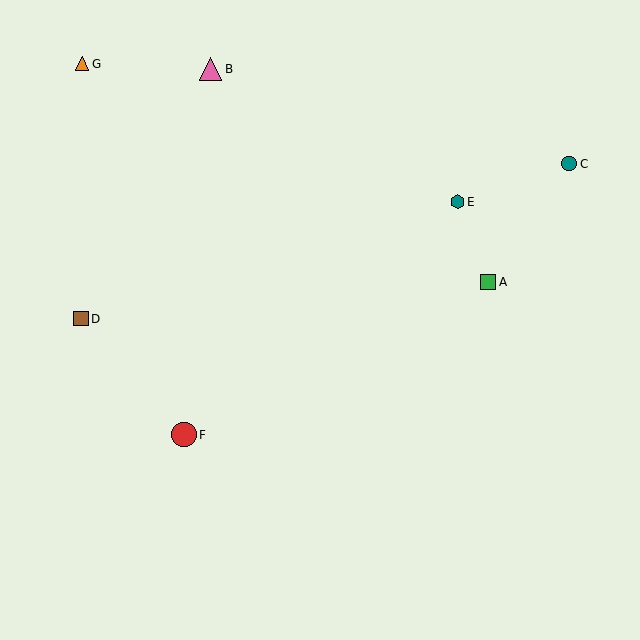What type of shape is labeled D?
Shape D is a brown square.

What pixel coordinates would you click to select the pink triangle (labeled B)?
Click at (210, 69) to select the pink triangle B.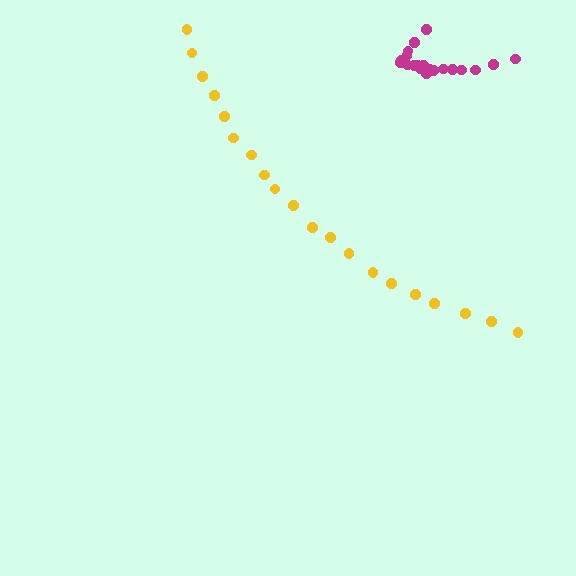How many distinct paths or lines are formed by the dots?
There are 2 distinct paths.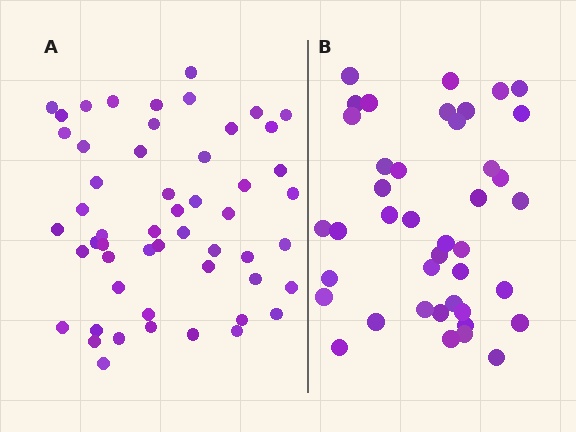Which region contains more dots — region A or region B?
Region A (the left region) has more dots.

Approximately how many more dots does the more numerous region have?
Region A has roughly 12 or so more dots than region B.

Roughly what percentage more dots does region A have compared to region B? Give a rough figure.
About 30% more.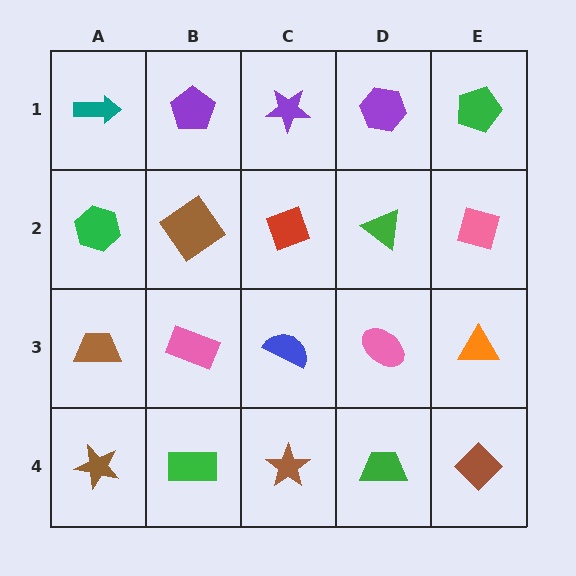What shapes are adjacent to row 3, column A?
A green hexagon (row 2, column A), a brown star (row 4, column A), a pink rectangle (row 3, column B).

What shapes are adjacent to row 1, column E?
A pink diamond (row 2, column E), a purple hexagon (row 1, column D).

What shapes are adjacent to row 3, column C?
A red diamond (row 2, column C), a brown star (row 4, column C), a pink rectangle (row 3, column B), a pink ellipse (row 3, column D).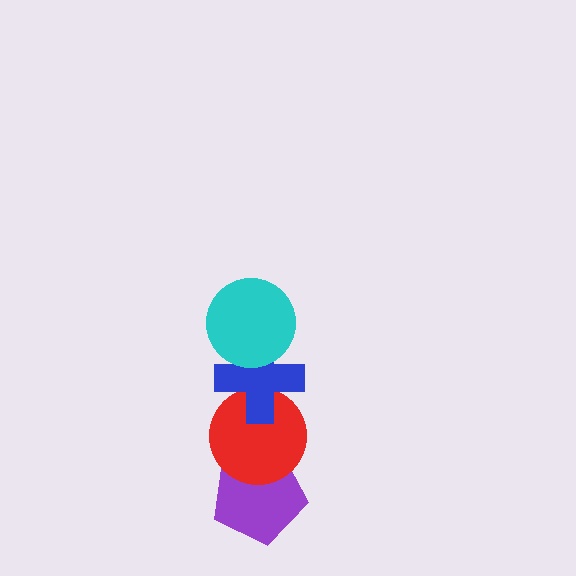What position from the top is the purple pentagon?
The purple pentagon is 4th from the top.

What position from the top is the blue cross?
The blue cross is 2nd from the top.